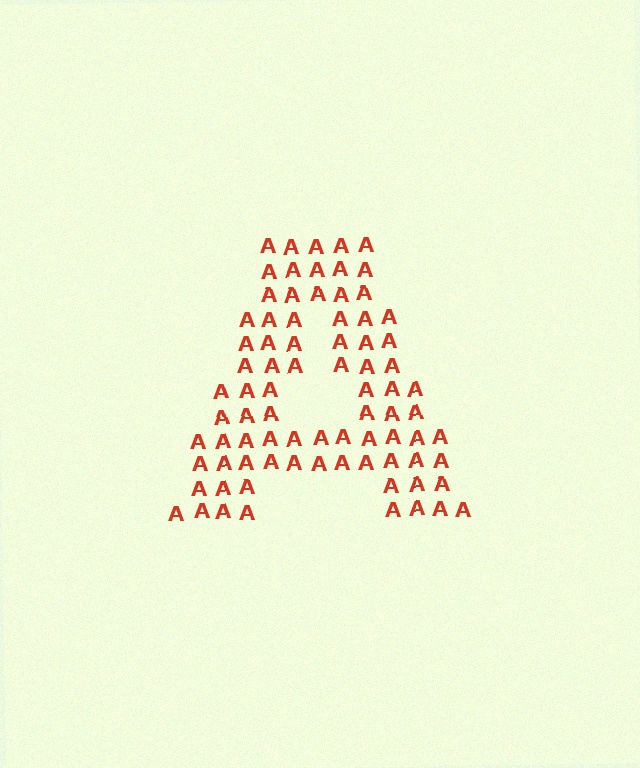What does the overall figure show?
The overall figure shows the letter A.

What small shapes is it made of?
It is made of small letter A's.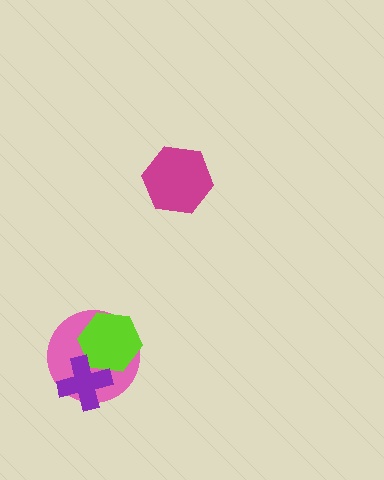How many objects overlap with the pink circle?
2 objects overlap with the pink circle.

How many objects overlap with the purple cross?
2 objects overlap with the purple cross.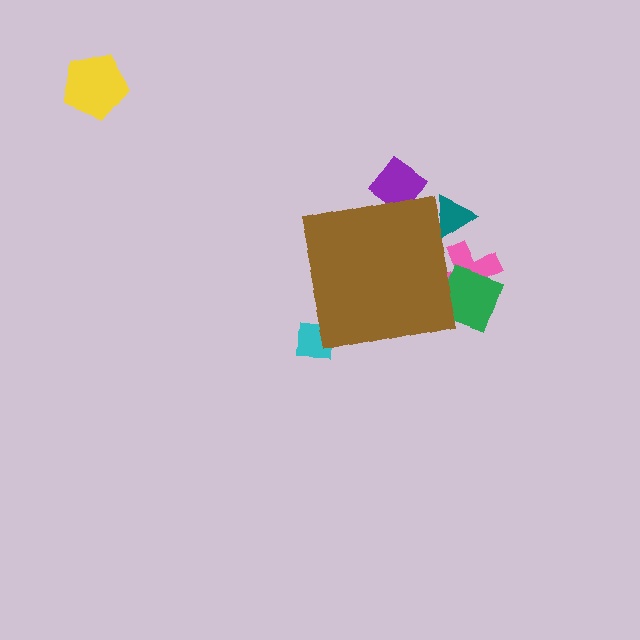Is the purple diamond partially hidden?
Yes, the purple diamond is partially hidden behind the brown square.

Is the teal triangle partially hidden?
Yes, the teal triangle is partially hidden behind the brown square.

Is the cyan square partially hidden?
Yes, the cyan square is partially hidden behind the brown square.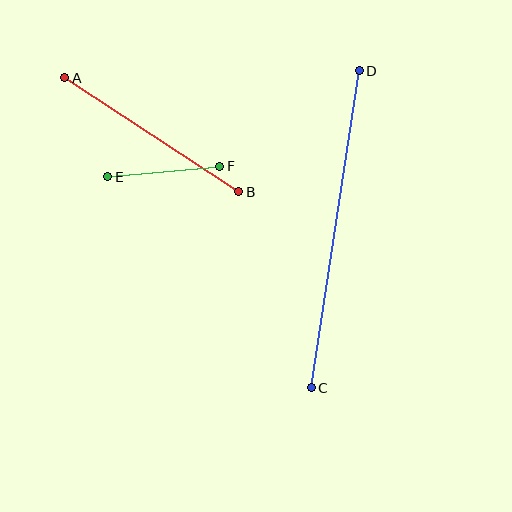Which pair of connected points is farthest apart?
Points C and D are farthest apart.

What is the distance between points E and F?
The distance is approximately 112 pixels.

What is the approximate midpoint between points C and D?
The midpoint is at approximately (335, 229) pixels.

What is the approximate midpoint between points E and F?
The midpoint is at approximately (164, 172) pixels.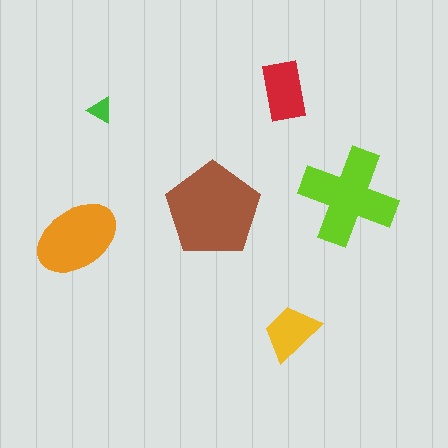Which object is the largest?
The brown pentagon.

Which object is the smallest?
The green triangle.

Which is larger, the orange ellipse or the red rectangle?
The orange ellipse.